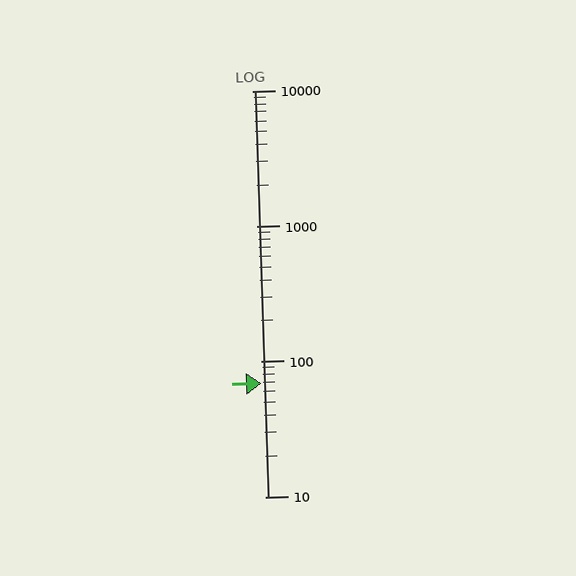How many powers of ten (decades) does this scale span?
The scale spans 3 decades, from 10 to 10000.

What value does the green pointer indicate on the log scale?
The pointer indicates approximately 69.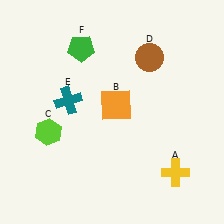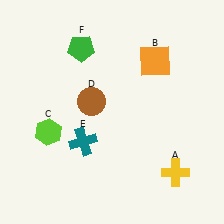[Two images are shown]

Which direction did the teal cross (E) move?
The teal cross (E) moved down.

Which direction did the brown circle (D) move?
The brown circle (D) moved left.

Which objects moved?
The objects that moved are: the orange square (B), the brown circle (D), the teal cross (E).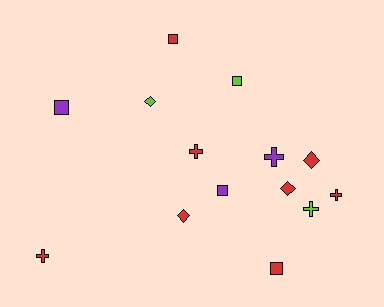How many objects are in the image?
There are 14 objects.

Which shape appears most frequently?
Cross, with 5 objects.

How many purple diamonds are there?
There are no purple diamonds.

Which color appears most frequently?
Red, with 8 objects.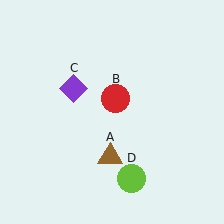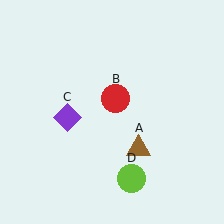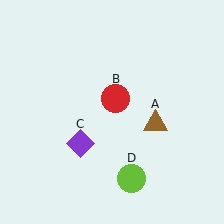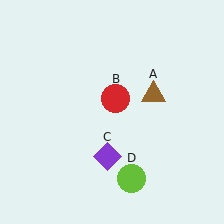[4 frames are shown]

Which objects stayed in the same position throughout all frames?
Red circle (object B) and lime circle (object D) remained stationary.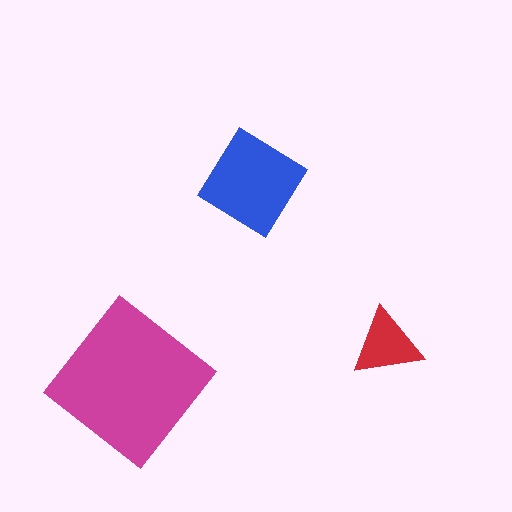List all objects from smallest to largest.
The red triangle, the blue diamond, the magenta diamond.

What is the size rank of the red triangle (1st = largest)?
3rd.